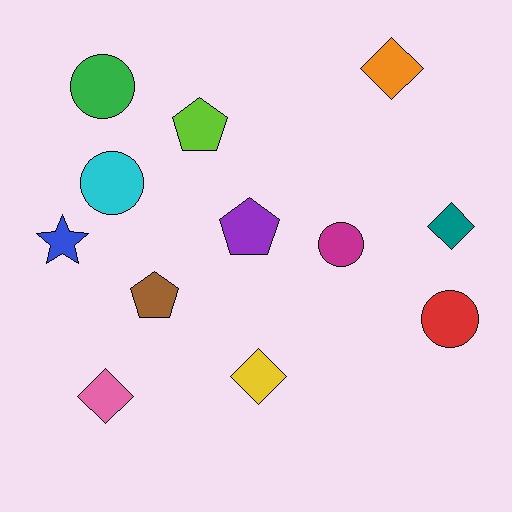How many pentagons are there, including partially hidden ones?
There are 3 pentagons.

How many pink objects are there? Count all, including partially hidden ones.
There is 1 pink object.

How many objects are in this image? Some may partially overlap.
There are 12 objects.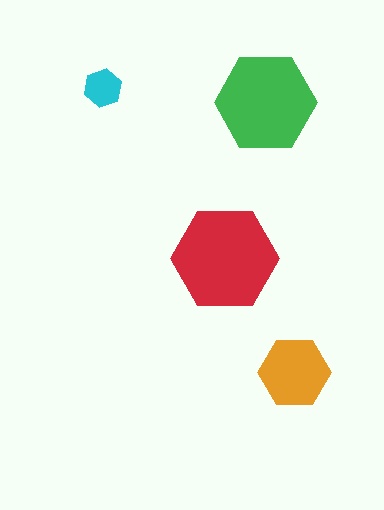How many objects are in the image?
There are 4 objects in the image.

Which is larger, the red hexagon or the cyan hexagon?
The red one.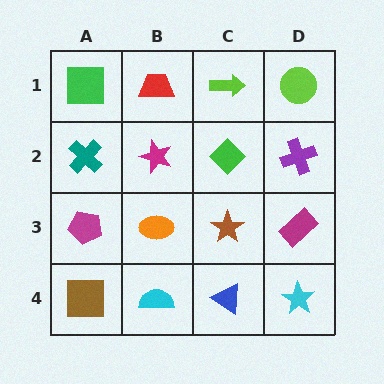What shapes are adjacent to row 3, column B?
A magenta star (row 2, column B), a cyan semicircle (row 4, column B), a magenta pentagon (row 3, column A), a brown star (row 3, column C).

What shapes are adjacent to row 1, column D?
A purple cross (row 2, column D), a lime arrow (row 1, column C).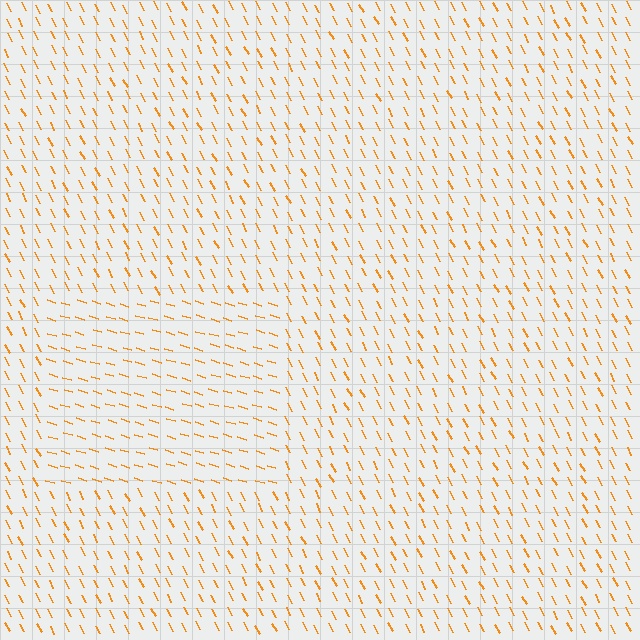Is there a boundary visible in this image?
Yes, there is a texture boundary formed by a change in line orientation.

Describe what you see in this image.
The image is filled with small orange line segments. A rectangle region in the image has lines oriented differently from the surrounding lines, creating a visible texture boundary.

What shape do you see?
I see a rectangle.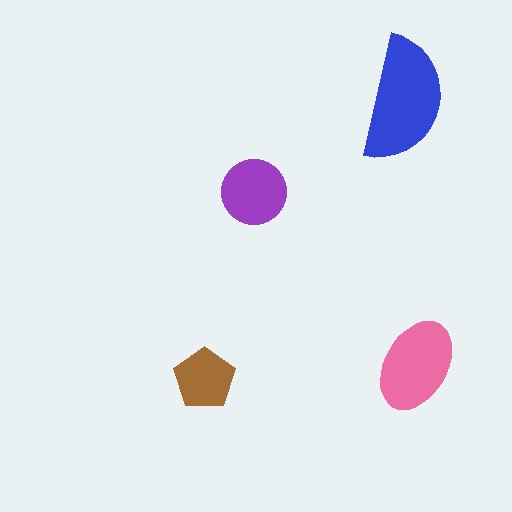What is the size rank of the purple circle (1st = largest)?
3rd.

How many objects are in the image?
There are 4 objects in the image.